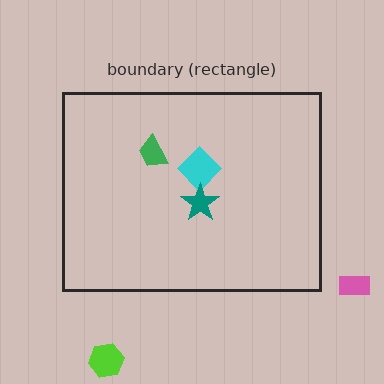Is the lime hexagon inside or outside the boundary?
Outside.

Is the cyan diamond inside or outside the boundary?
Inside.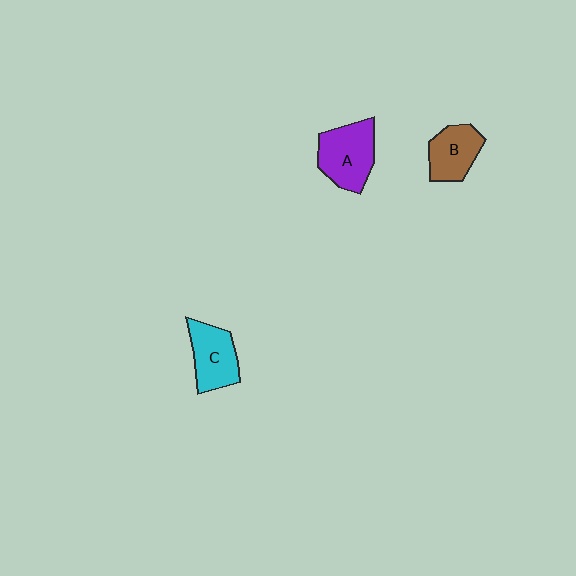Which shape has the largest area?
Shape A (purple).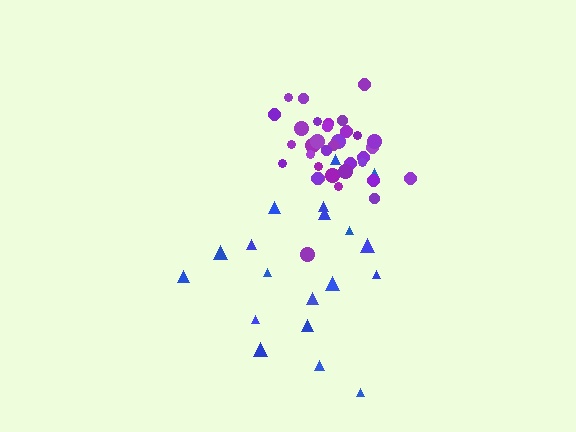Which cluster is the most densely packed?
Purple.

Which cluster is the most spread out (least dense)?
Blue.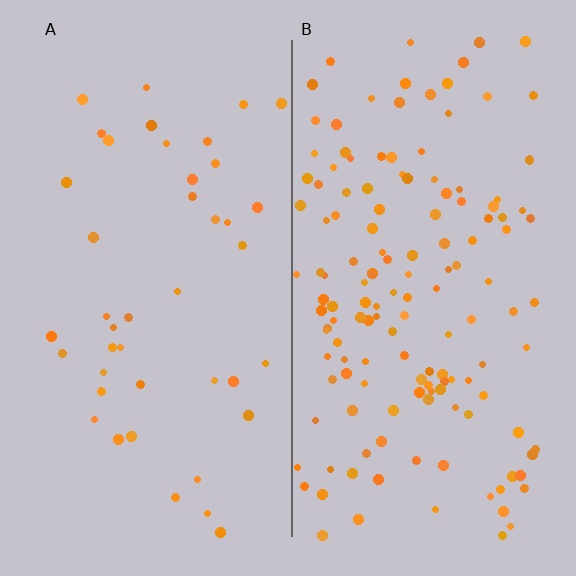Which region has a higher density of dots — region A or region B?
B (the right).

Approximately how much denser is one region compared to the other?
Approximately 3.5× — region B over region A.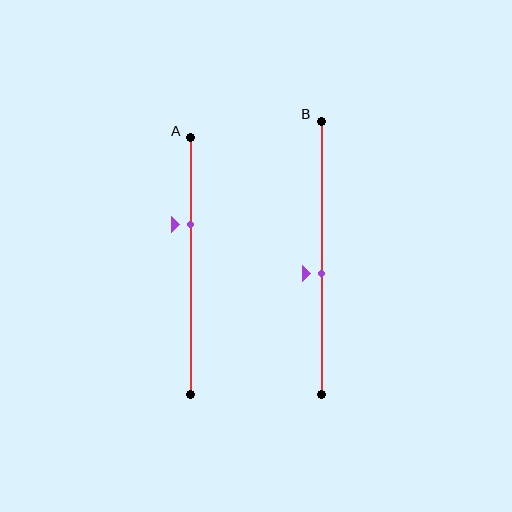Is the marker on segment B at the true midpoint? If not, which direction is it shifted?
No, the marker on segment B is shifted downward by about 6% of the segment length.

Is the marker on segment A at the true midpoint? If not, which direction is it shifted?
No, the marker on segment A is shifted upward by about 16% of the segment length.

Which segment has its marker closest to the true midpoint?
Segment B has its marker closest to the true midpoint.